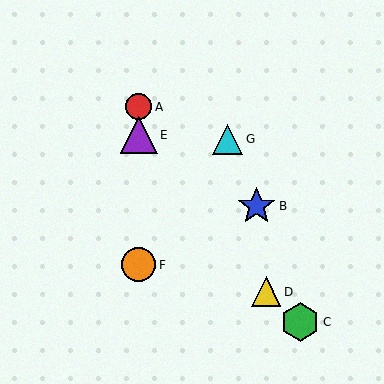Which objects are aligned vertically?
Objects A, E, F are aligned vertically.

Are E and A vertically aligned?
Yes, both are at x≈139.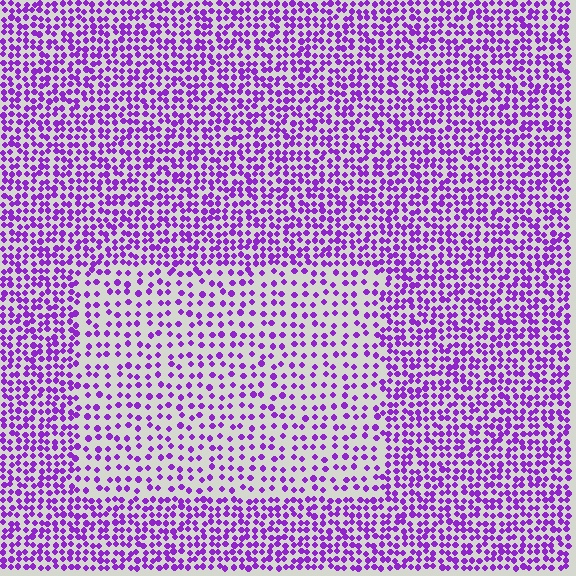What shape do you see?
I see a rectangle.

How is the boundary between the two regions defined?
The boundary is defined by a change in element density (approximately 1.9x ratio). All elements are the same color, size, and shape.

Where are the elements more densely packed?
The elements are more densely packed outside the rectangle boundary.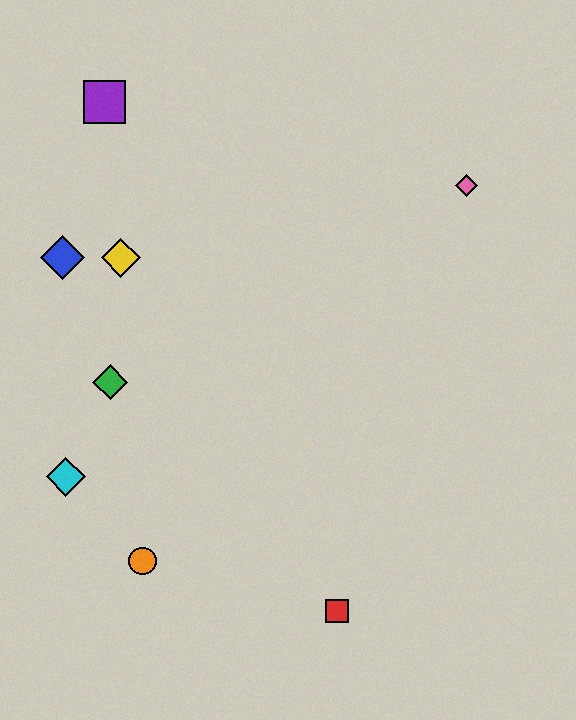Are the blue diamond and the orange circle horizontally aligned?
No, the blue diamond is at y≈258 and the orange circle is at y≈561.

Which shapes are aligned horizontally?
The blue diamond, the yellow diamond are aligned horizontally.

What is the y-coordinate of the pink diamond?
The pink diamond is at y≈185.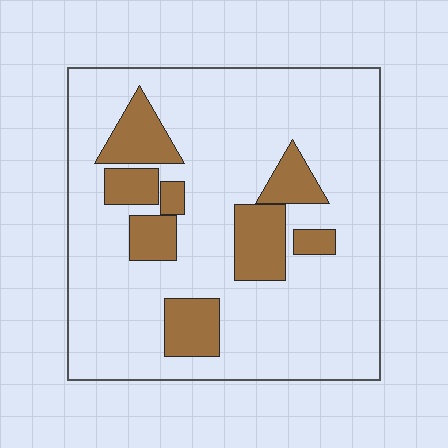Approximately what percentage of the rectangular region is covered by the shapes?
Approximately 20%.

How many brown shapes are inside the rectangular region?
8.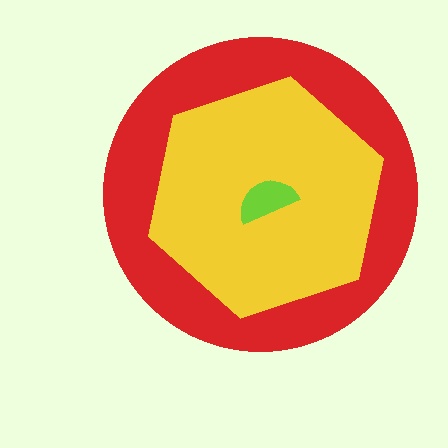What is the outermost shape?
The red circle.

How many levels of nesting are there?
3.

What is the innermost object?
The lime semicircle.